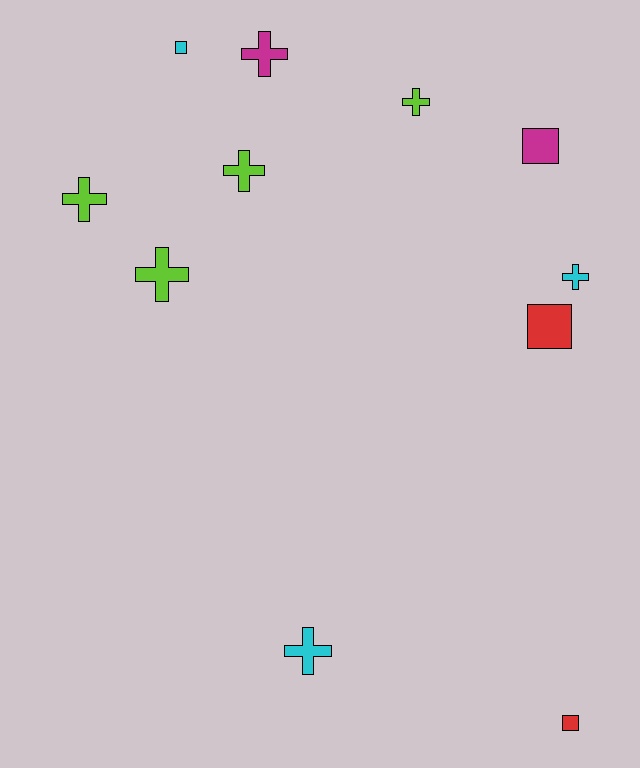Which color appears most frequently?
Lime, with 4 objects.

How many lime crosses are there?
There are 4 lime crosses.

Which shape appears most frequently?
Cross, with 7 objects.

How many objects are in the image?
There are 11 objects.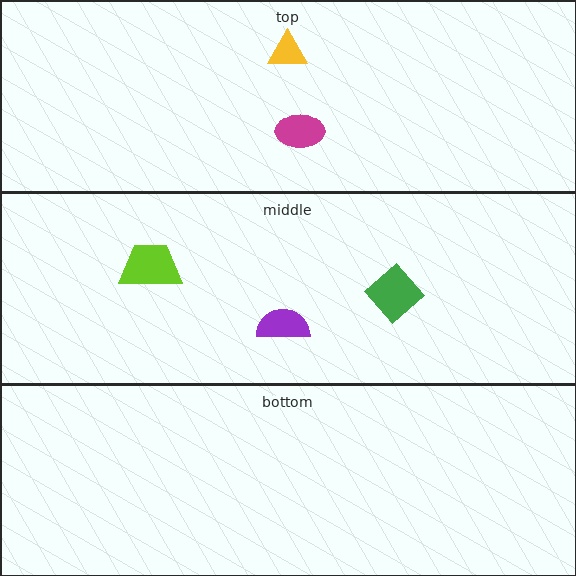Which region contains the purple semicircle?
The middle region.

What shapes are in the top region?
The yellow triangle, the magenta ellipse.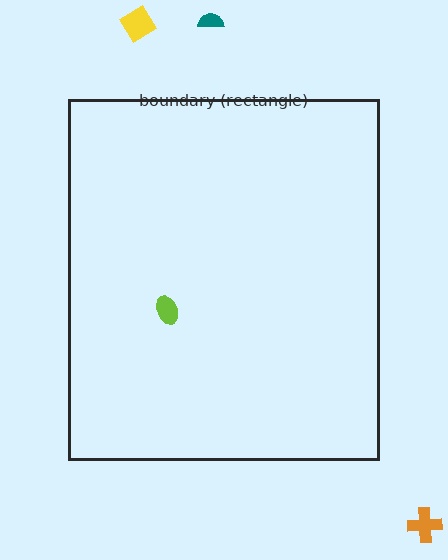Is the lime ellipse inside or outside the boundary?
Inside.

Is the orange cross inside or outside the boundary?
Outside.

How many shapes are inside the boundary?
1 inside, 3 outside.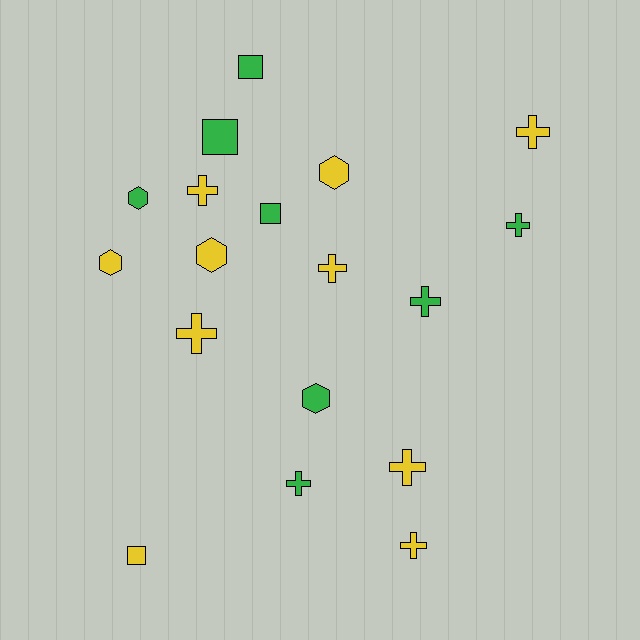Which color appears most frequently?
Yellow, with 10 objects.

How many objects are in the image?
There are 18 objects.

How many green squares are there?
There are 3 green squares.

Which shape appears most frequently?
Cross, with 9 objects.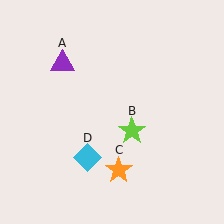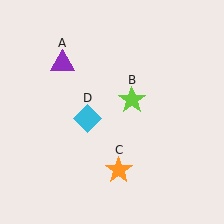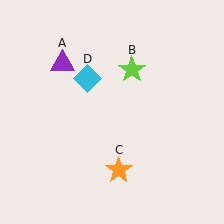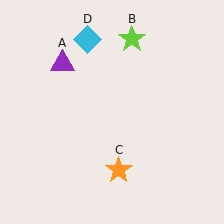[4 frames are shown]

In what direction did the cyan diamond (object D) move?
The cyan diamond (object D) moved up.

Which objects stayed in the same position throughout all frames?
Purple triangle (object A) and orange star (object C) remained stationary.